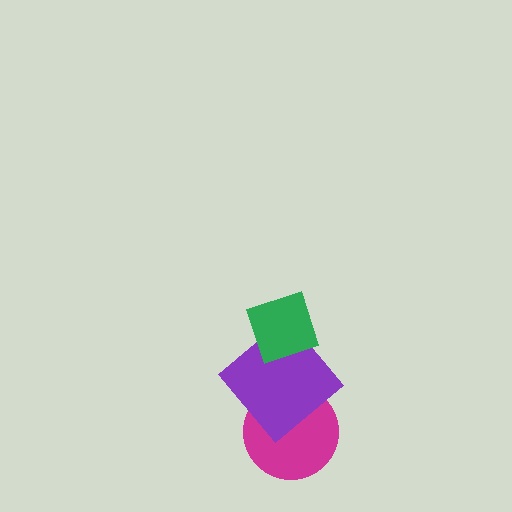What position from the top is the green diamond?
The green diamond is 1st from the top.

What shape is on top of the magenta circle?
The purple diamond is on top of the magenta circle.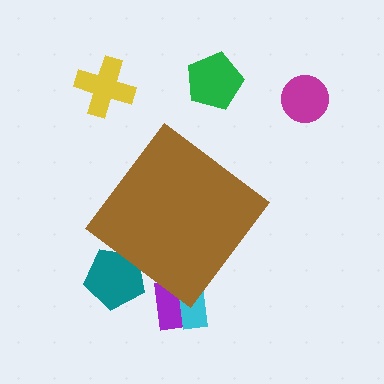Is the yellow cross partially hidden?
No, the yellow cross is fully visible.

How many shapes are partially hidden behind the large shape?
3 shapes are partially hidden.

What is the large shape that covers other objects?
A brown diamond.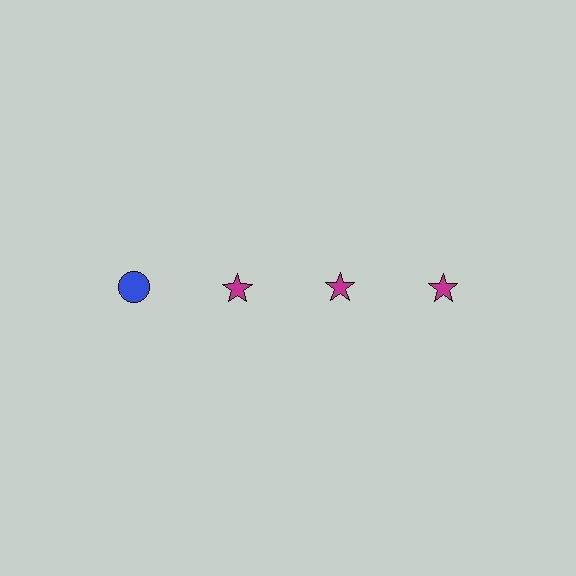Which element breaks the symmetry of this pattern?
The blue circle in the top row, leftmost column breaks the symmetry. All other shapes are magenta stars.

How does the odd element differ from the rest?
It differs in both color (blue instead of magenta) and shape (circle instead of star).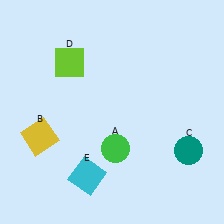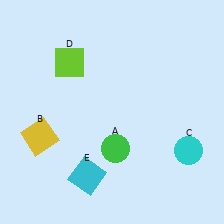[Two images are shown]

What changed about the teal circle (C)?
In Image 1, C is teal. In Image 2, it changed to cyan.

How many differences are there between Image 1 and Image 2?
There is 1 difference between the two images.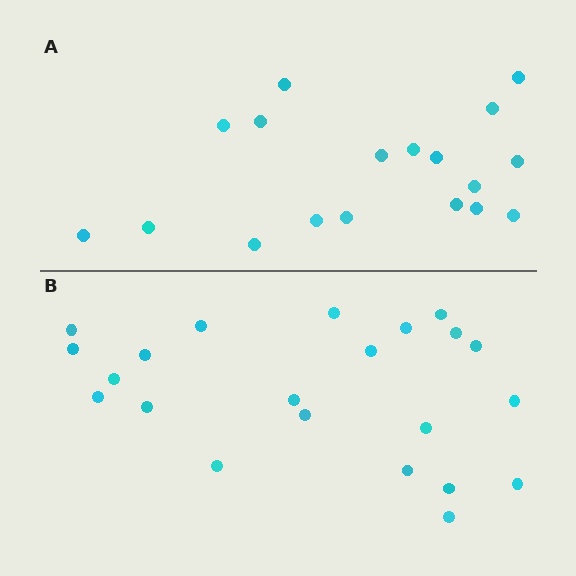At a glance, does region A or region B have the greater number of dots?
Region B (the bottom region) has more dots.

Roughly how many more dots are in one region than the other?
Region B has about 4 more dots than region A.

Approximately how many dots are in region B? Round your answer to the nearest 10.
About 20 dots. (The exact count is 22, which rounds to 20.)